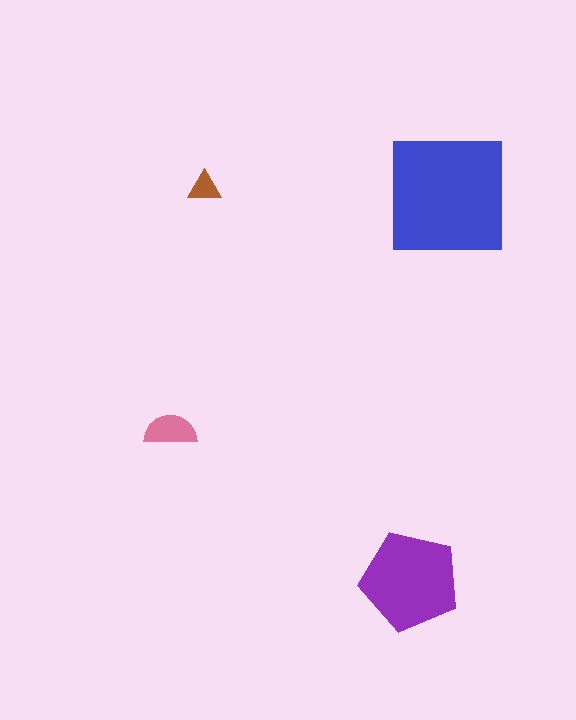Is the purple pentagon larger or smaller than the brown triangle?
Larger.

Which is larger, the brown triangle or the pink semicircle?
The pink semicircle.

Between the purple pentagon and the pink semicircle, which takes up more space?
The purple pentagon.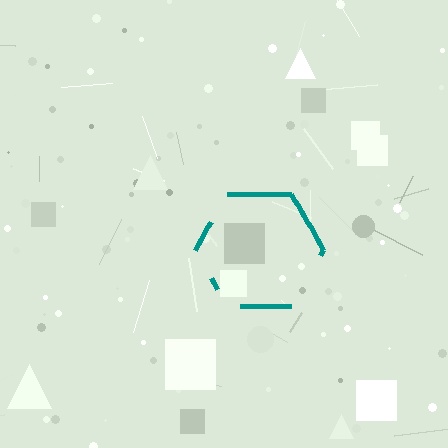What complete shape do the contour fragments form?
The contour fragments form a hexagon.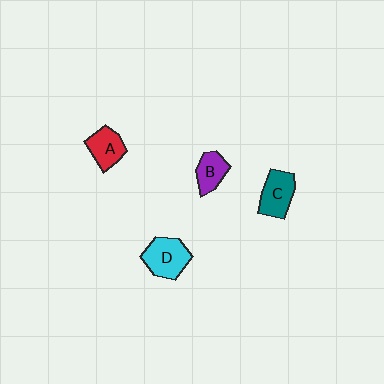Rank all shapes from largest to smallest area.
From largest to smallest: D (cyan), C (teal), A (red), B (purple).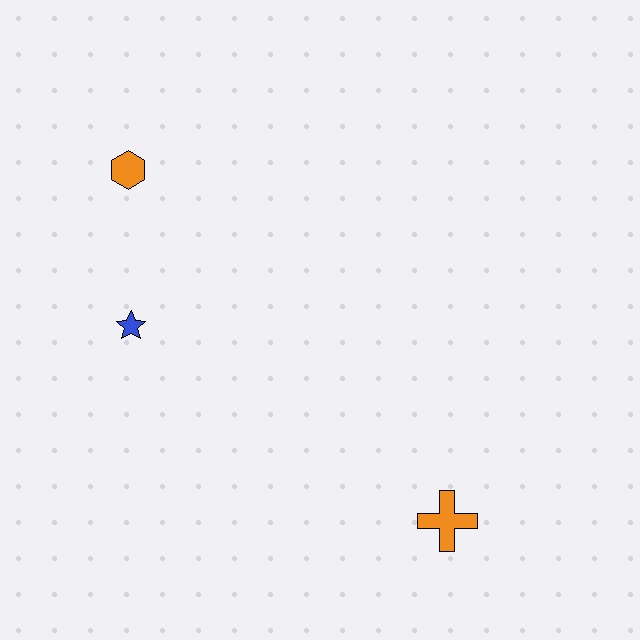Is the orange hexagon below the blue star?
No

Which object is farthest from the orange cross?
The orange hexagon is farthest from the orange cross.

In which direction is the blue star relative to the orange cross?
The blue star is to the left of the orange cross.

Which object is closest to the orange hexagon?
The blue star is closest to the orange hexagon.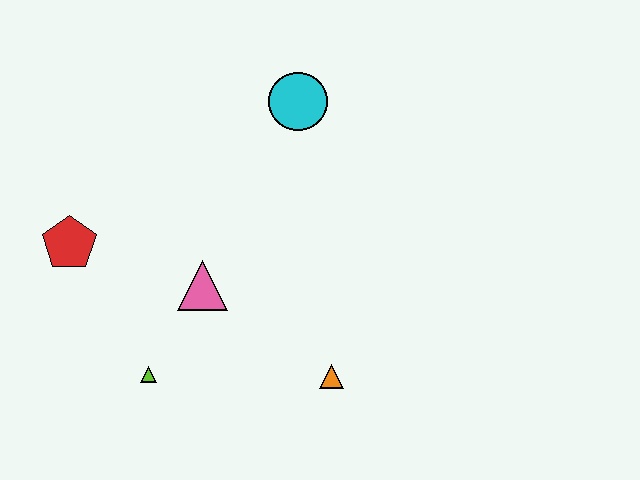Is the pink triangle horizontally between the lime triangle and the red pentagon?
No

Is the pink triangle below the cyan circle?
Yes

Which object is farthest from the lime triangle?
The cyan circle is farthest from the lime triangle.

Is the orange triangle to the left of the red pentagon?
No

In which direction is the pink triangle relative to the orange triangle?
The pink triangle is to the left of the orange triangle.